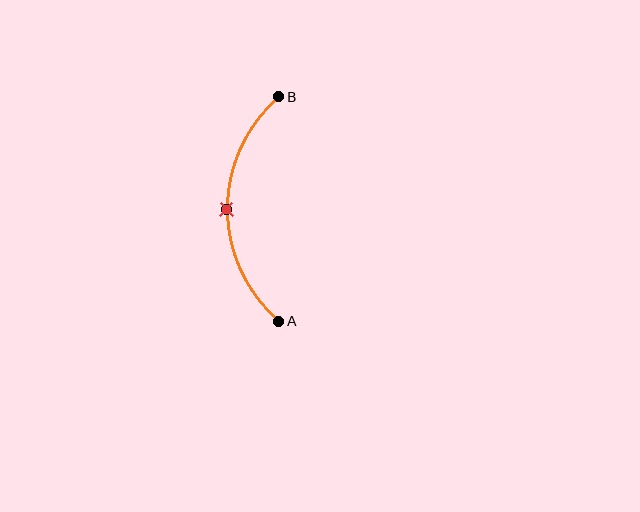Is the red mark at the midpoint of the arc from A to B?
Yes. The red mark lies on the arc at equal arc-length from both A and B — it is the arc midpoint.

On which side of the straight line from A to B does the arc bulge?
The arc bulges to the left of the straight line connecting A and B.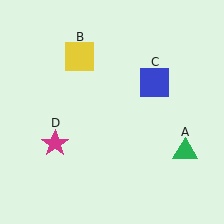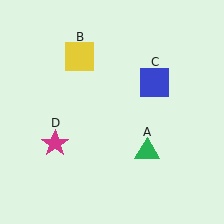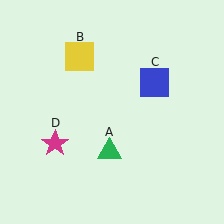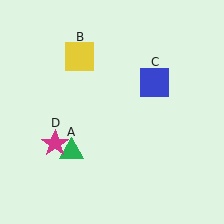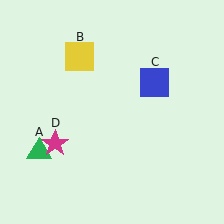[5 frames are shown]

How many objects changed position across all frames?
1 object changed position: green triangle (object A).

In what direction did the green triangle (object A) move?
The green triangle (object A) moved left.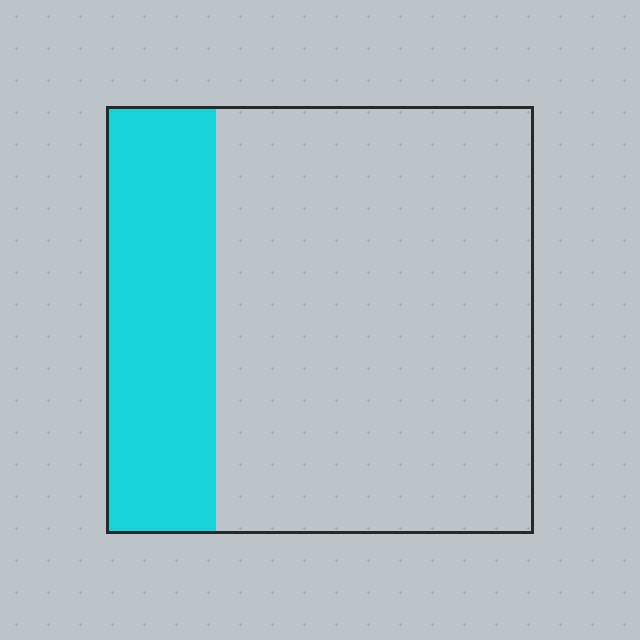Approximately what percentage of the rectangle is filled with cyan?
Approximately 25%.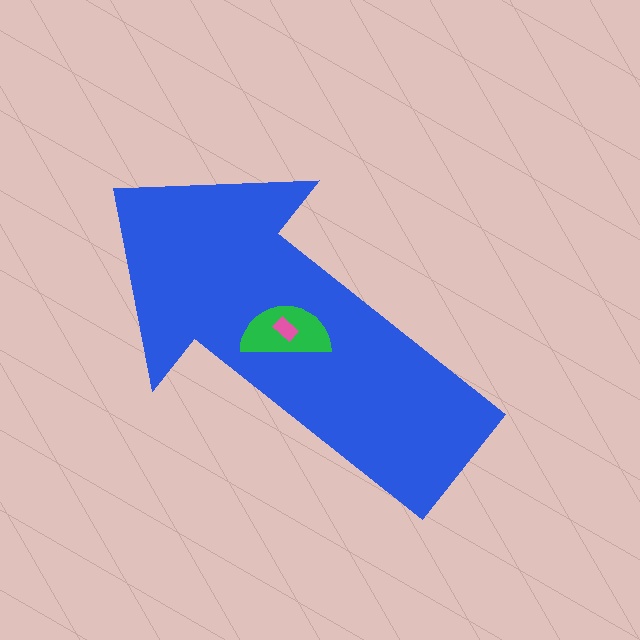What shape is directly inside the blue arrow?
The green semicircle.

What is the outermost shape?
The blue arrow.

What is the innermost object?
The pink rectangle.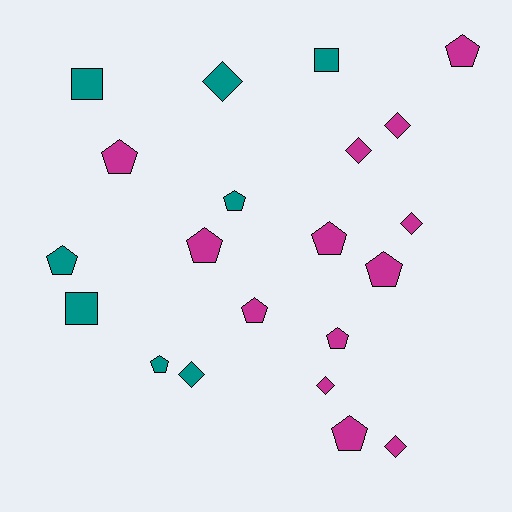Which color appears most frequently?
Magenta, with 13 objects.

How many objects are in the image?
There are 21 objects.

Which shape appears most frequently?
Pentagon, with 11 objects.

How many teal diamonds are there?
There are 2 teal diamonds.